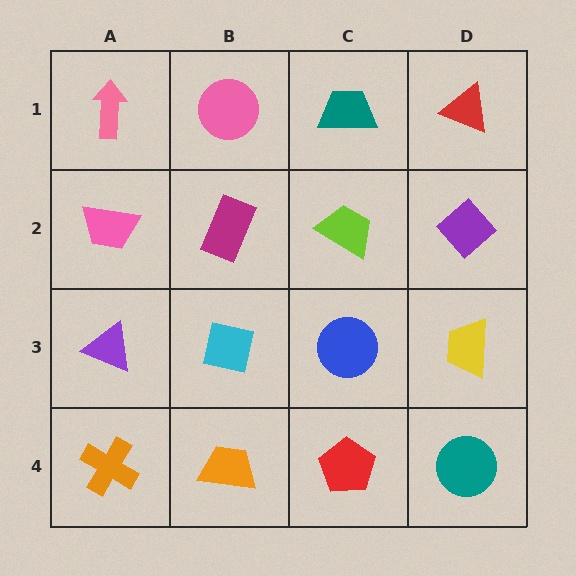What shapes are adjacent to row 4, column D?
A yellow trapezoid (row 3, column D), a red pentagon (row 4, column C).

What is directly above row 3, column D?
A purple diamond.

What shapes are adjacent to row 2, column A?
A pink arrow (row 1, column A), a purple triangle (row 3, column A), a magenta rectangle (row 2, column B).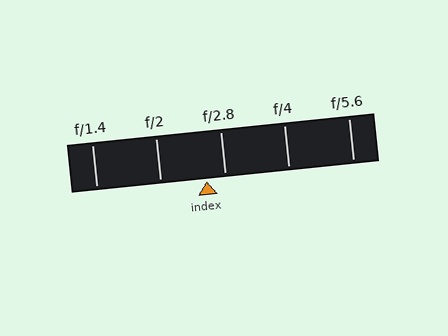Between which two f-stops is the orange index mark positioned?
The index mark is between f/2 and f/2.8.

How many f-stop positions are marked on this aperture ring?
There are 5 f-stop positions marked.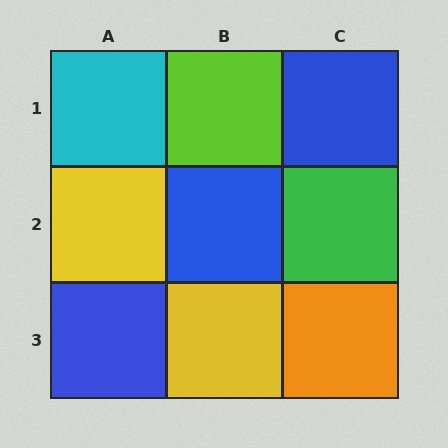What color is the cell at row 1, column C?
Blue.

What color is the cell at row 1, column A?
Cyan.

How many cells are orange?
1 cell is orange.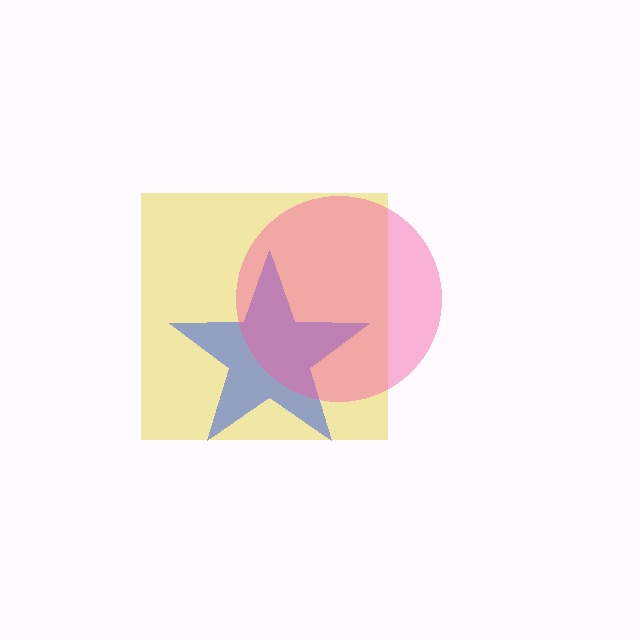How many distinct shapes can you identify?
There are 3 distinct shapes: a yellow square, a blue star, a pink circle.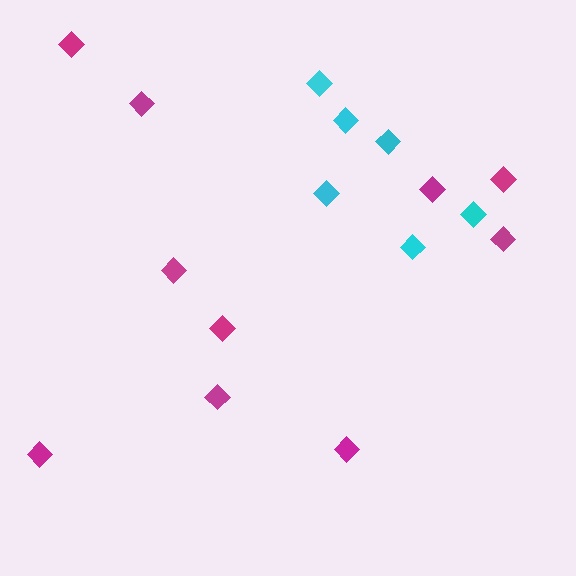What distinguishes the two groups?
There are 2 groups: one group of magenta diamonds (10) and one group of cyan diamonds (6).